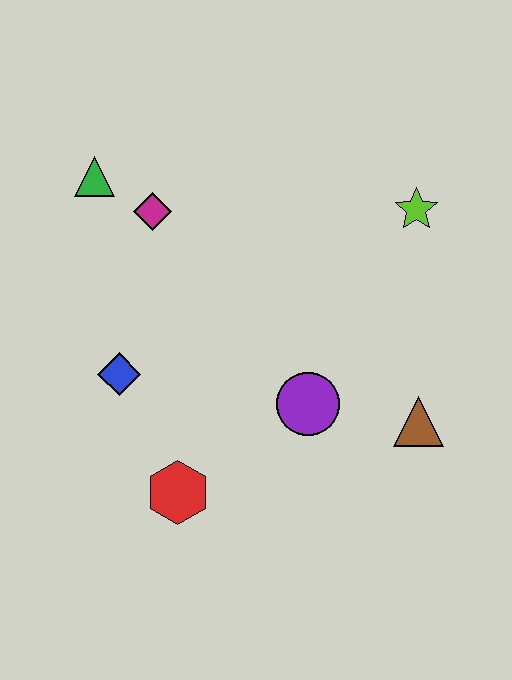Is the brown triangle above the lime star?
No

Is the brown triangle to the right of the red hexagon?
Yes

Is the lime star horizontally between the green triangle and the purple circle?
No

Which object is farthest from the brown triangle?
The green triangle is farthest from the brown triangle.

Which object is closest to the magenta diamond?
The green triangle is closest to the magenta diamond.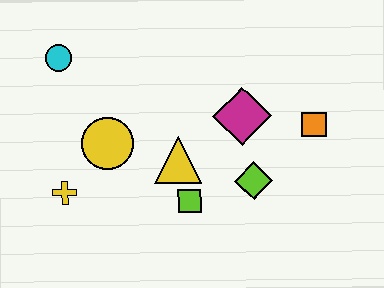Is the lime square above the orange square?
No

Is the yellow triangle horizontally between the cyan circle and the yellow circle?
No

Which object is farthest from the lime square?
The cyan circle is farthest from the lime square.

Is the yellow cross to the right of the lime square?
No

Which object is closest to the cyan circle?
The yellow circle is closest to the cyan circle.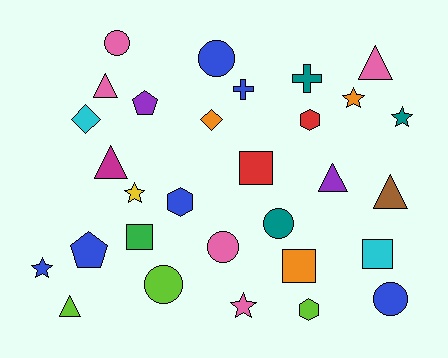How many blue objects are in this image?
There are 6 blue objects.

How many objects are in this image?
There are 30 objects.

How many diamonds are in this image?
There are 2 diamonds.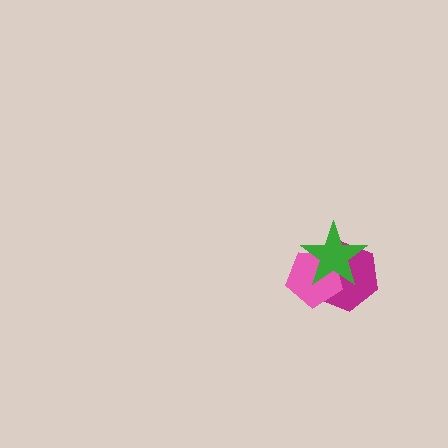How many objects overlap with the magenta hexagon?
2 objects overlap with the magenta hexagon.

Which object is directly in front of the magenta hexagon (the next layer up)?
The pink pentagon is directly in front of the magenta hexagon.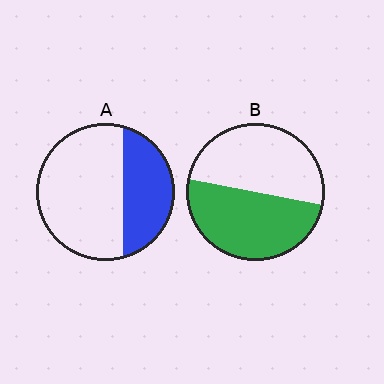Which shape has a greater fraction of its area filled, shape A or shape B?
Shape B.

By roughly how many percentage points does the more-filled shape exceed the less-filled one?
By roughly 15 percentage points (B over A).